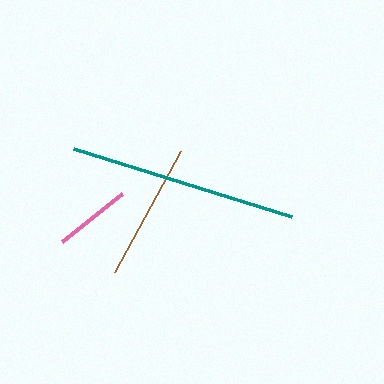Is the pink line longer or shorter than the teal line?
The teal line is longer than the pink line.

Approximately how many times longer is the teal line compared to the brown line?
The teal line is approximately 1.7 times the length of the brown line.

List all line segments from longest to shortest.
From longest to shortest: teal, brown, pink.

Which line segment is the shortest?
The pink line is the shortest at approximately 77 pixels.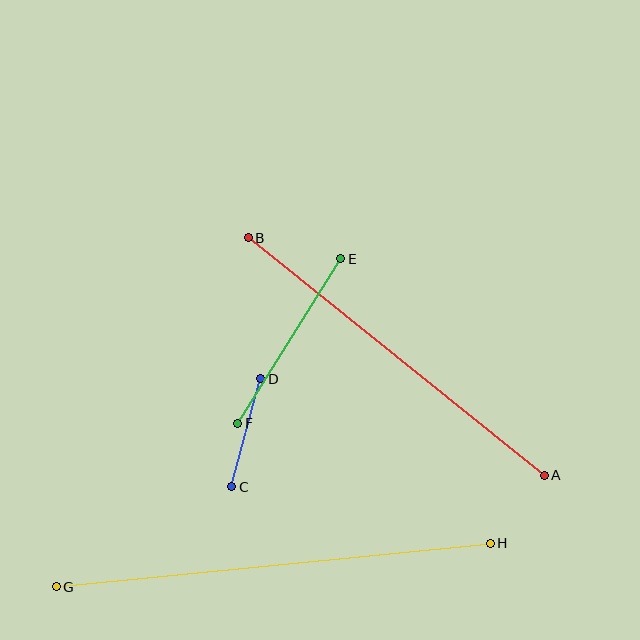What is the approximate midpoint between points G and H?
The midpoint is at approximately (273, 565) pixels.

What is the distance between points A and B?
The distance is approximately 380 pixels.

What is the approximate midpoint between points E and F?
The midpoint is at approximately (289, 341) pixels.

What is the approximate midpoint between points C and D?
The midpoint is at approximately (246, 433) pixels.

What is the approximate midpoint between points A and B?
The midpoint is at approximately (396, 356) pixels.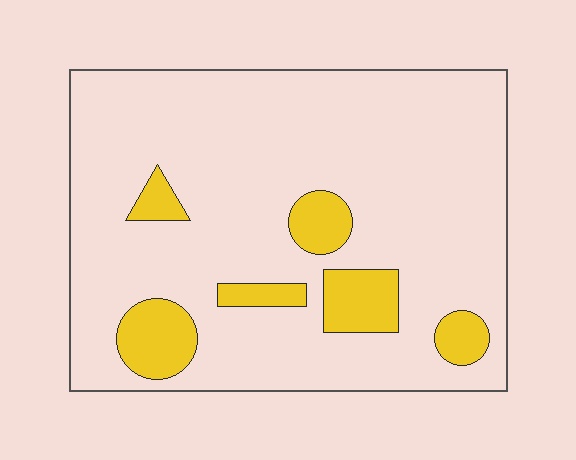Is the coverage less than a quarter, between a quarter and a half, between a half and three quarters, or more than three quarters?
Less than a quarter.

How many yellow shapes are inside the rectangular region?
6.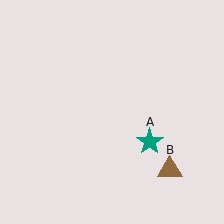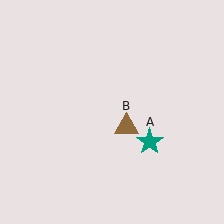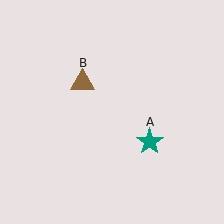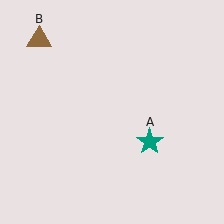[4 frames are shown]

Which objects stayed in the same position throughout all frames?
Teal star (object A) remained stationary.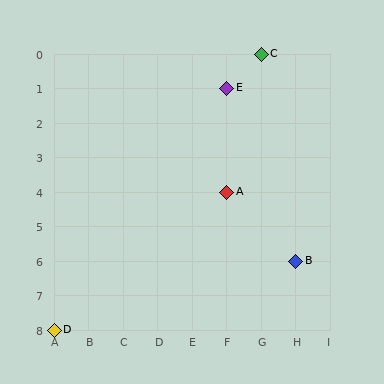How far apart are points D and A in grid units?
Points D and A are 5 columns and 4 rows apart (about 6.4 grid units diagonally).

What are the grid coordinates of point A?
Point A is at grid coordinates (F, 4).